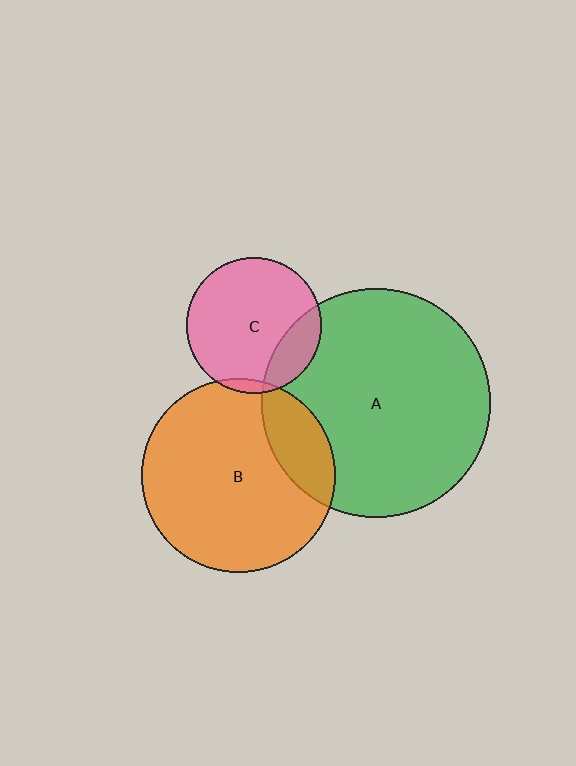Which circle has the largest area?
Circle A (green).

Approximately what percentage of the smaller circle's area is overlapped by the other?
Approximately 20%.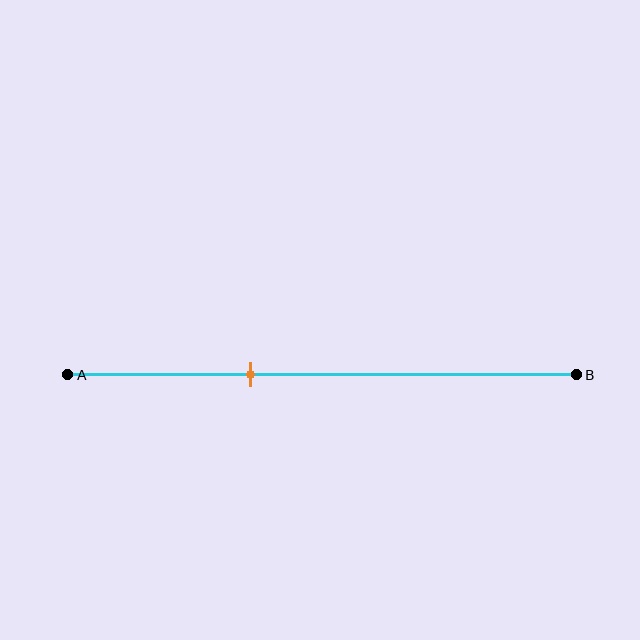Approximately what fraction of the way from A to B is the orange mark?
The orange mark is approximately 35% of the way from A to B.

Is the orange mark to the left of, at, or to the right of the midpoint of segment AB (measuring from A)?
The orange mark is to the left of the midpoint of segment AB.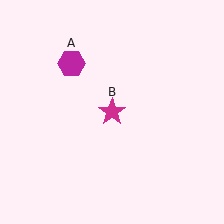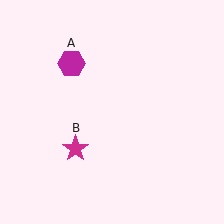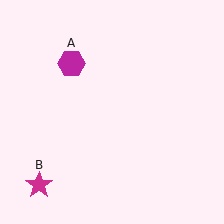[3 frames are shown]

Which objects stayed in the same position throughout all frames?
Magenta hexagon (object A) remained stationary.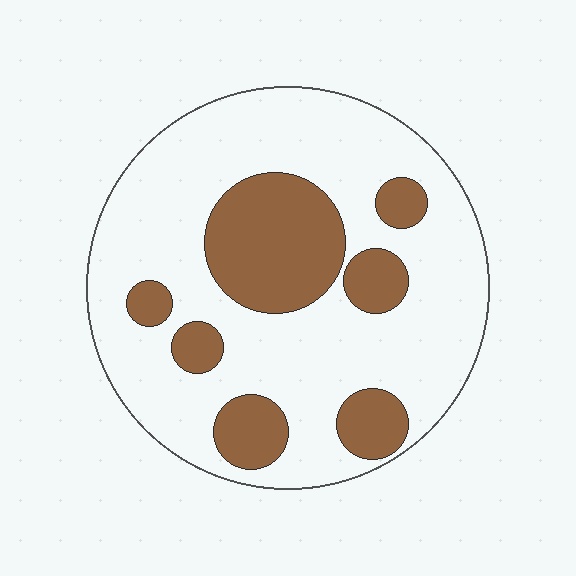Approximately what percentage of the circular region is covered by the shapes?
Approximately 25%.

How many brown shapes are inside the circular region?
7.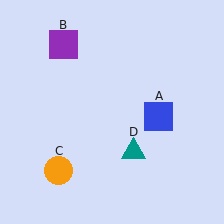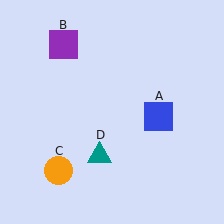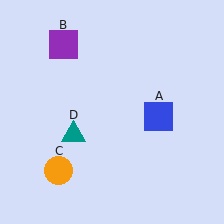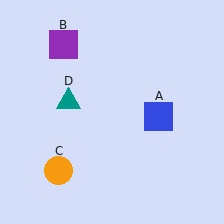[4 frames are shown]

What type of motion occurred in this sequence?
The teal triangle (object D) rotated clockwise around the center of the scene.